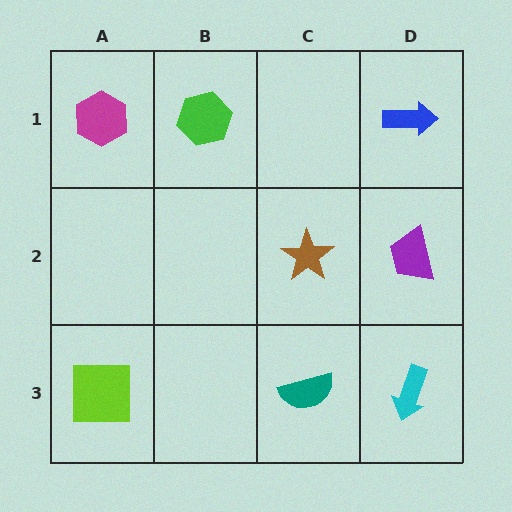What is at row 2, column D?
A purple trapezoid.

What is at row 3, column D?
A cyan arrow.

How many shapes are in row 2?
2 shapes.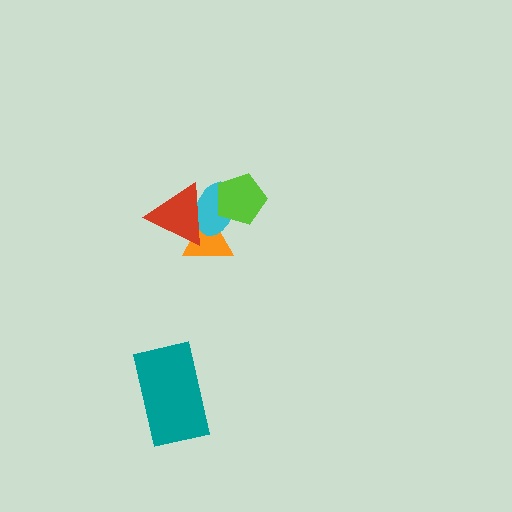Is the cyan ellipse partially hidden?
Yes, it is partially covered by another shape.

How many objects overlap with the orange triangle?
2 objects overlap with the orange triangle.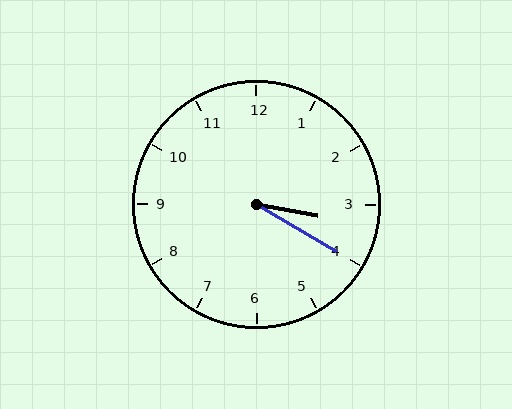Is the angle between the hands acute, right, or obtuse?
It is acute.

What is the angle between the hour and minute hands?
Approximately 20 degrees.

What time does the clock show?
3:20.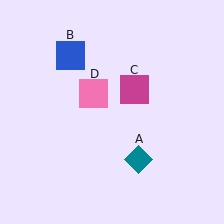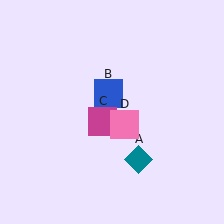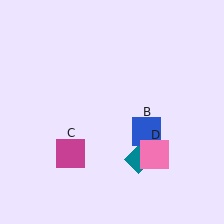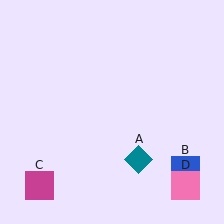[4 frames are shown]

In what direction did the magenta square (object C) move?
The magenta square (object C) moved down and to the left.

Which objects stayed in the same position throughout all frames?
Teal diamond (object A) remained stationary.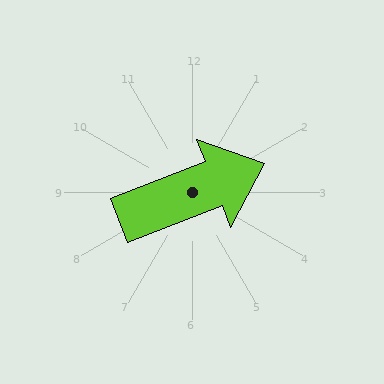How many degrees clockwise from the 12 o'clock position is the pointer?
Approximately 69 degrees.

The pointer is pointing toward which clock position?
Roughly 2 o'clock.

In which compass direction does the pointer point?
East.